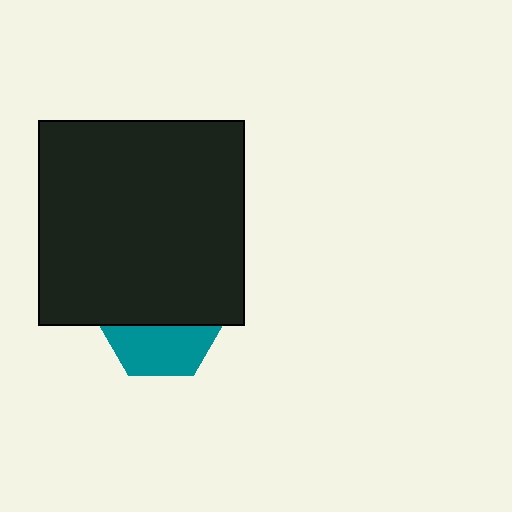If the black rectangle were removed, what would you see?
You would see the complete teal hexagon.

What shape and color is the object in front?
The object in front is a black rectangle.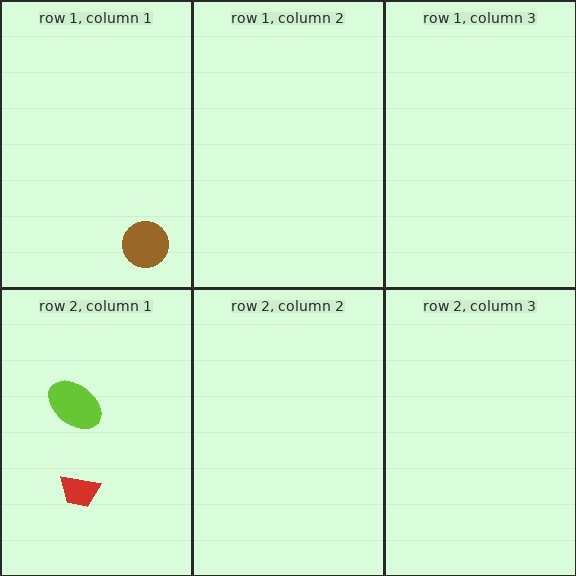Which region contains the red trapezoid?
The row 2, column 1 region.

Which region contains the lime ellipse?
The row 2, column 1 region.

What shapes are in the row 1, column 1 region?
The brown circle.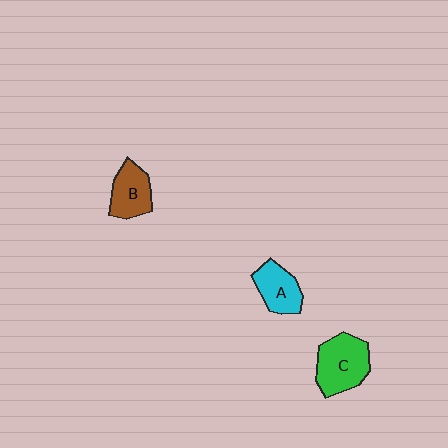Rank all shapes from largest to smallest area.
From largest to smallest: C (green), B (brown), A (cyan).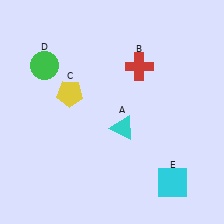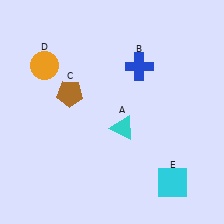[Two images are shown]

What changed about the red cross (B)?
In Image 1, B is red. In Image 2, it changed to blue.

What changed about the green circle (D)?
In Image 1, D is green. In Image 2, it changed to orange.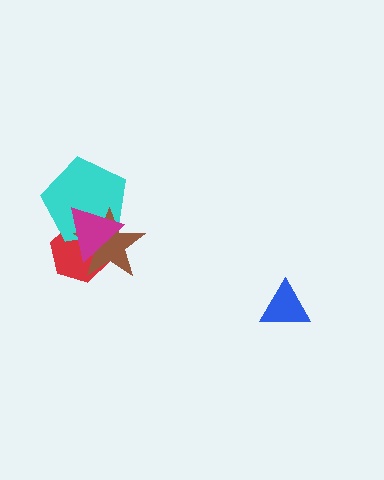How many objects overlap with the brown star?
3 objects overlap with the brown star.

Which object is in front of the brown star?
The magenta triangle is in front of the brown star.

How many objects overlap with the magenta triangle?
3 objects overlap with the magenta triangle.